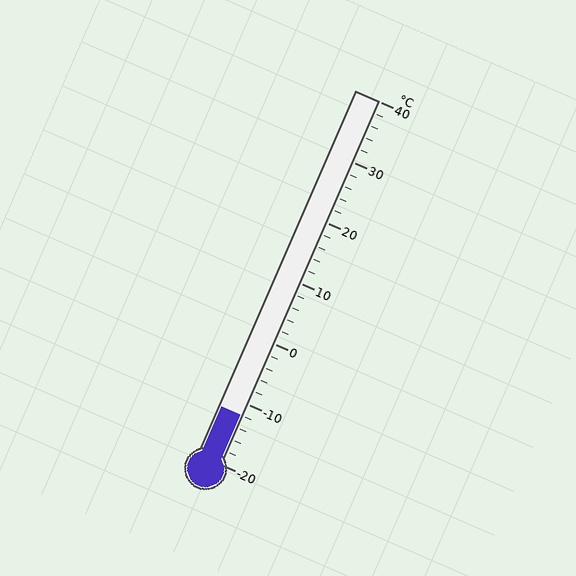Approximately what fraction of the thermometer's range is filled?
The thermometer is filled to approximately 15% of its range.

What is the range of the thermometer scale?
The thermometer scale ranges from -20°C to 40°C.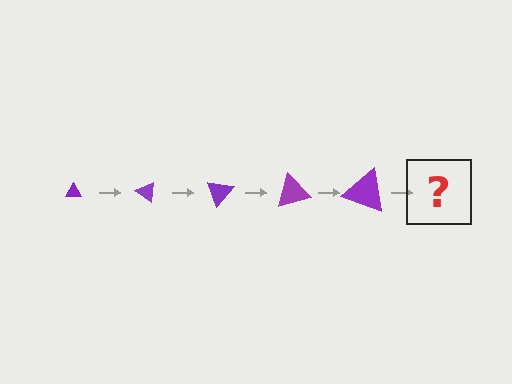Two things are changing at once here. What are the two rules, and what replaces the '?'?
The two rules are that the triangle grows larger each step and it rotates 35 degrees each step. The '?' should be a triangle, larger than the previous one and rotated 175 degrees from the start.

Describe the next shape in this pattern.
It should be a triangle, larger than the previous one and rotated 175 degrees from the start.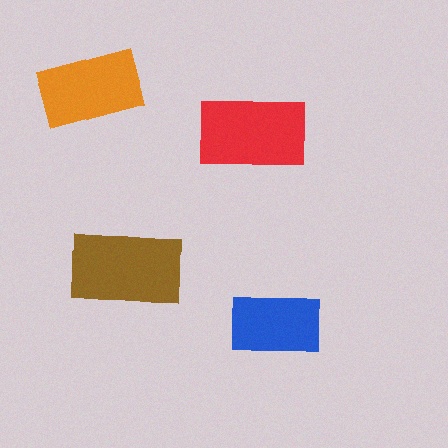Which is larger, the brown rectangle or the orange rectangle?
The brown one.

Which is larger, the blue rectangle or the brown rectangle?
The brown one.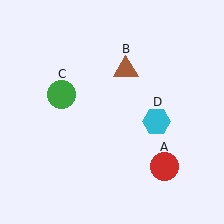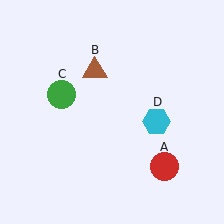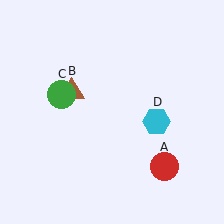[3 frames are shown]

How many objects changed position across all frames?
1 object changed position: brown triangle (object B).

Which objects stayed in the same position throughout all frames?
Red circle (object A) and green circle (object C) and cyan hexagon (object D) remained stationary.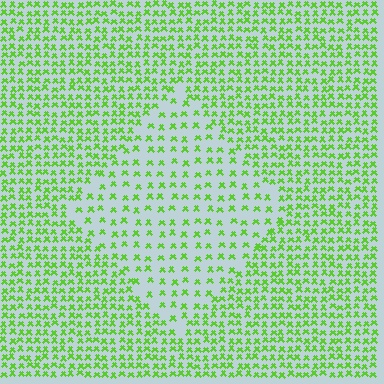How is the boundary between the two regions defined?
The boundary is defined by a change in element density (approximately 2.0x ratio). All elements are the same color, size, and shape.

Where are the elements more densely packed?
The elements are more densely packed outside the diamond boundary.